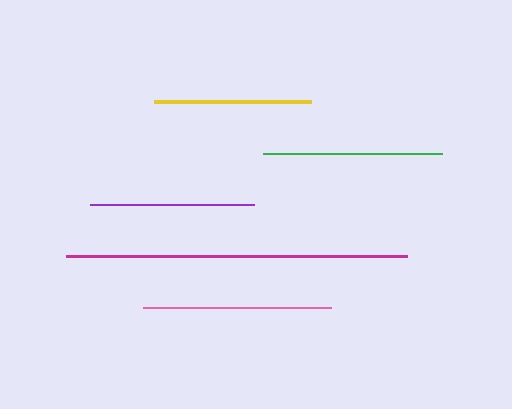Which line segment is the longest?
The magenta line is the longest at approximately 340 pixels.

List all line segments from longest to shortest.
From longest to shortest: magenta, pink, green, purple, yellow.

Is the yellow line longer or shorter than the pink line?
The pink line is longer than the yellow line.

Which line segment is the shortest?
The yellow line is the shortest at approximately 157 pixels.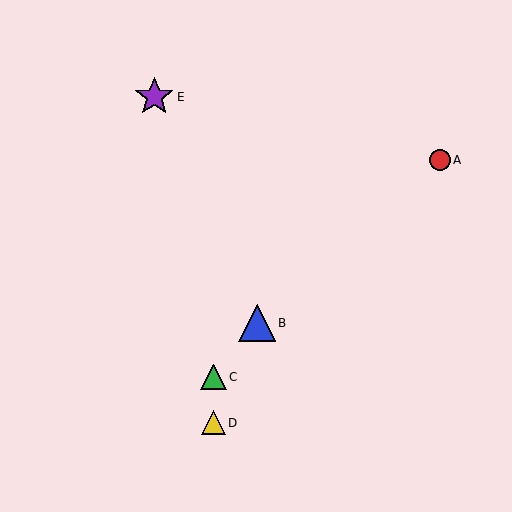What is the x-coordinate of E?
Object E is at x≈154.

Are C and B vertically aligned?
No, C is at x≈213 and B is at x≈257.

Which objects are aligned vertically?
Objects C, D are aligned vertically.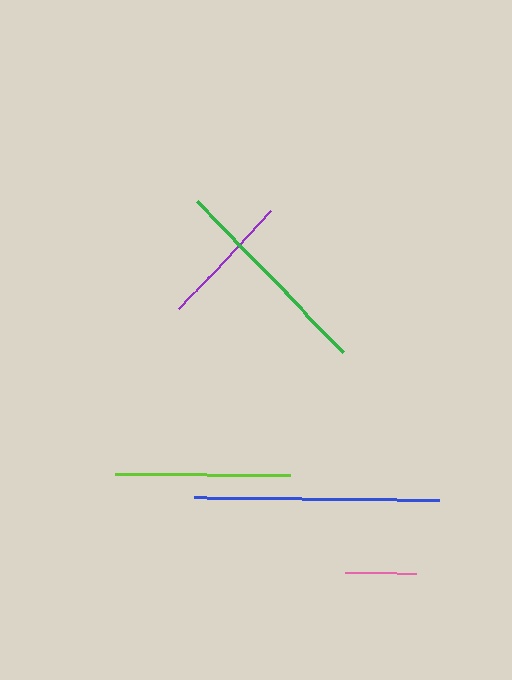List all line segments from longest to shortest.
From longest to shortest: blue, green, lime, purple, pink.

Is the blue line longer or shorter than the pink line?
The blue line is longer than the pink line.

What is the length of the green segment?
The green segment is approximately 210 pixels long.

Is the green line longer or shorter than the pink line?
The green line is longer than the pink line.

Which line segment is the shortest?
The pink line is the shortest at approximately 71 pixels.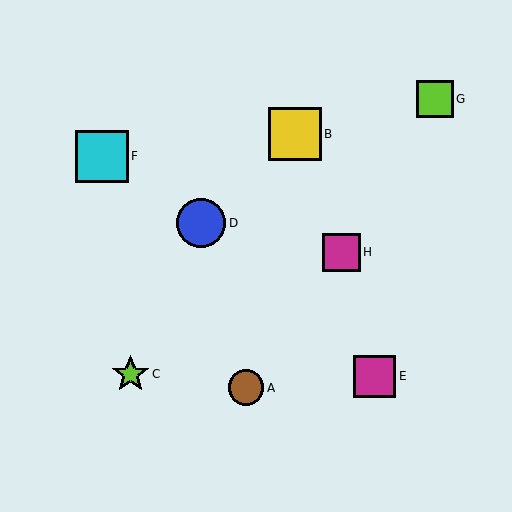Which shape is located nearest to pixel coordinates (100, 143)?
The cyan square (labeled F) at (102, 156) is nearest to that location.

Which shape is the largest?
The yellow square (labeled B) is the largest.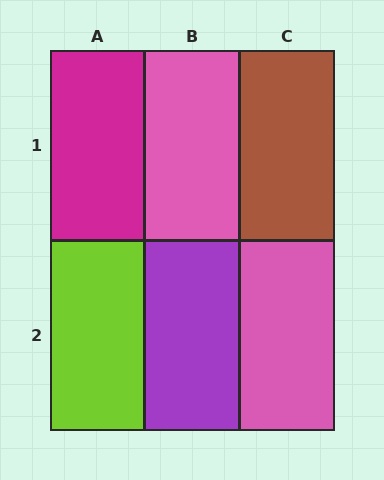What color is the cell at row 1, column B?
Pink.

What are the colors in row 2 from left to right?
Lime, purple, pink.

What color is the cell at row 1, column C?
Brown.